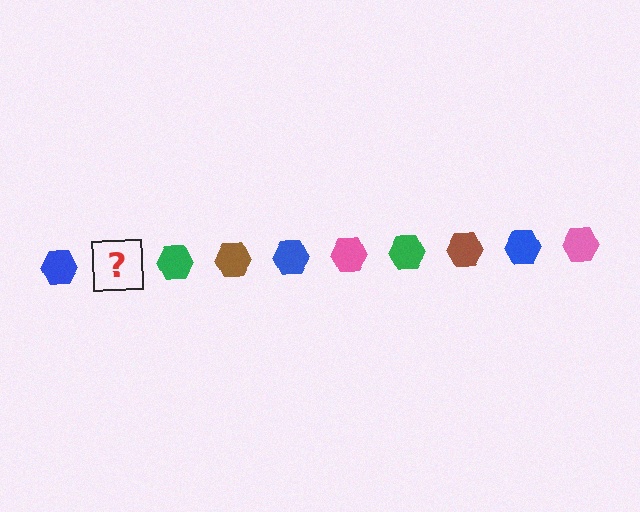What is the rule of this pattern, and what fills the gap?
The rule is that the pattern cycles through blue, pink, green, brown hexagons. The gap should be filled with a pink hexagon.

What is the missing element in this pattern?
The missing element is a pink hexagon.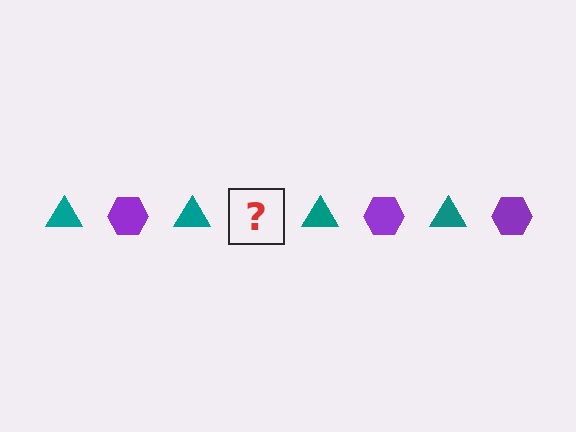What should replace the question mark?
The question mark should be replaced with a purple hexagon.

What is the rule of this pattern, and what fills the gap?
The rule is that the pattern alternates between teal triangle and purple hexagon. The gap should be filled with a purple hexagon.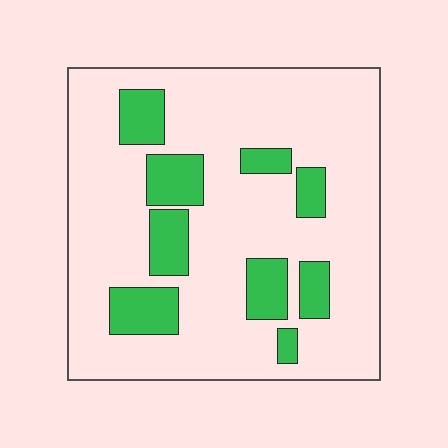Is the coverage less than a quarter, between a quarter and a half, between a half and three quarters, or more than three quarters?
Less than a quarter.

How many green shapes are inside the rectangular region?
9.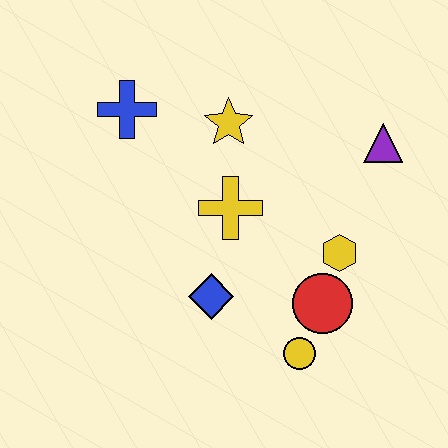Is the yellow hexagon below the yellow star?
Yes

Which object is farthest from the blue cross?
The yellow circle is farthest from the blue cross.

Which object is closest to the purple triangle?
The yellow hexagon is closest to the purple triangle.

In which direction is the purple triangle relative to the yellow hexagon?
The purple triangle is above the yellow hexagon.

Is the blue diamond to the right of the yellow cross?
No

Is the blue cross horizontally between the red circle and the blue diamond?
No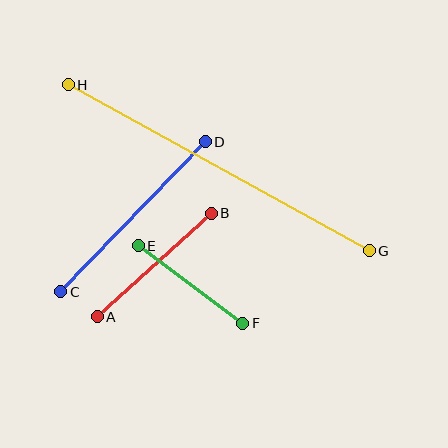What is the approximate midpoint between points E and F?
The midpoint is at approximately (191, 285) pixels.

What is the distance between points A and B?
The distance is approximately 154 pixels.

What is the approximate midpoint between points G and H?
The midpoint is at approximately (219, 168) pixels.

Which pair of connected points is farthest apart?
Points G and H are farthest apart.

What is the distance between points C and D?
The distance is approximately 208 pixels.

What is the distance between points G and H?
The distance is approximately 344 pixels.